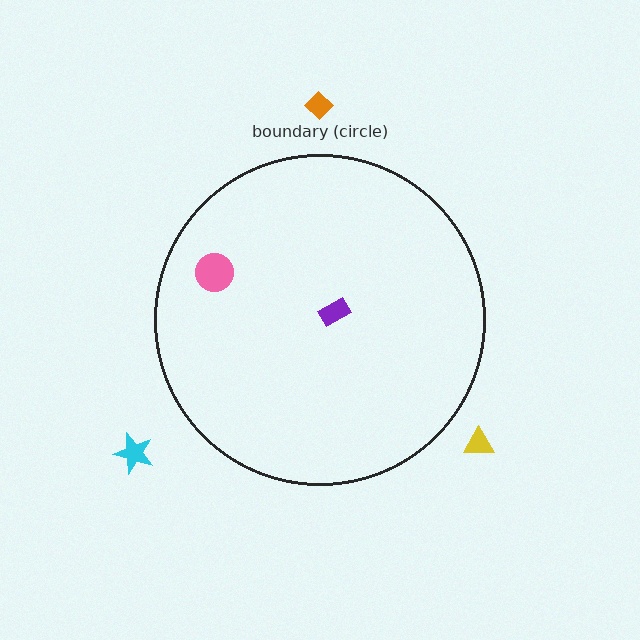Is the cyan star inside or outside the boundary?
Outside.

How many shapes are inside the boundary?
2 inside, 3 outside.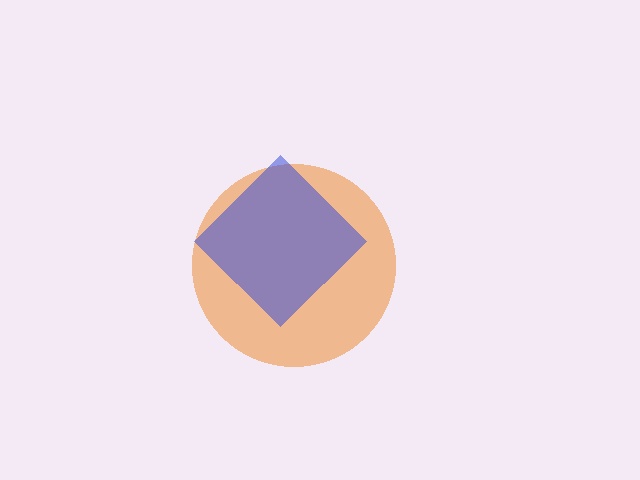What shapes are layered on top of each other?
The layered shapes are: an orange circle, a blue diamond.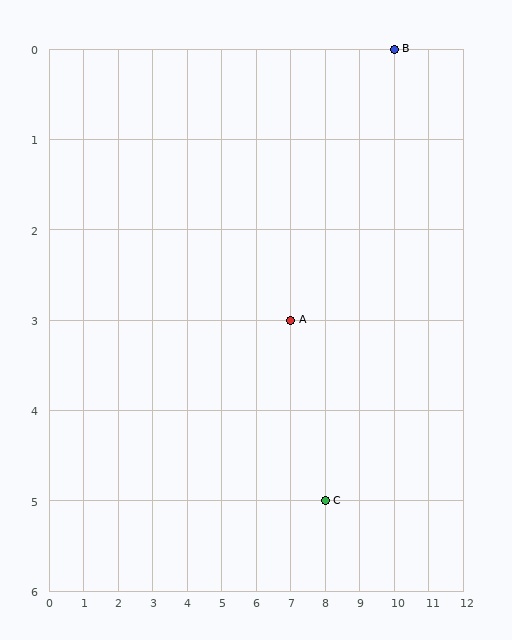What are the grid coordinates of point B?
Point B is at grid coordinates (10, 0).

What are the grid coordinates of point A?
Point A is at grid coordinates (7, 3).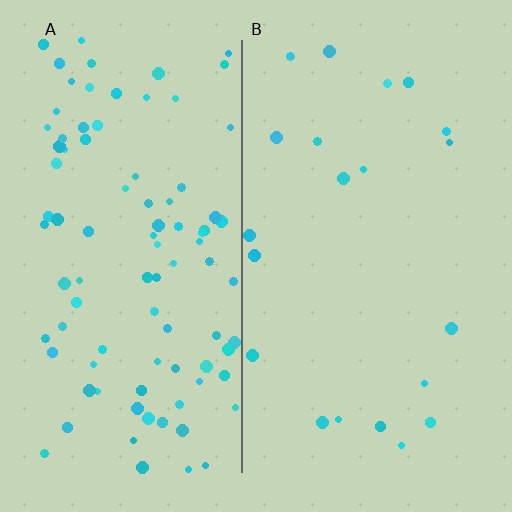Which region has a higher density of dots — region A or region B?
A (the left).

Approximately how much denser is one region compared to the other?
Approximately 4.5× — region A over region B.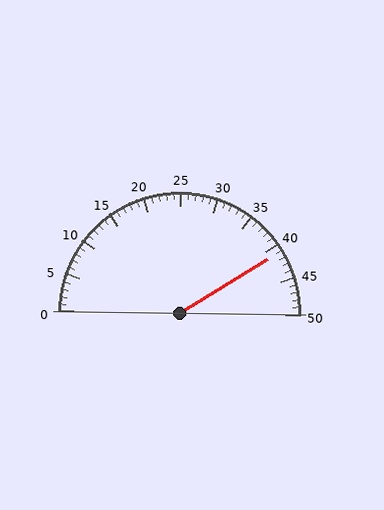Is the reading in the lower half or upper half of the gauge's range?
The reading is in the upper half of the range (0 to 50).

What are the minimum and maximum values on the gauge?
The gauge ranges from 0 to 50.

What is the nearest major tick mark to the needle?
The nearest major tick mark is 40.